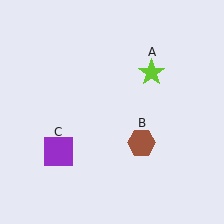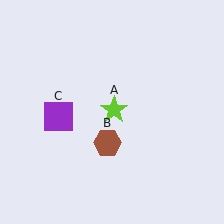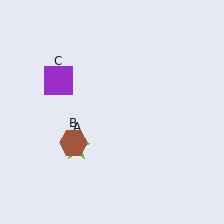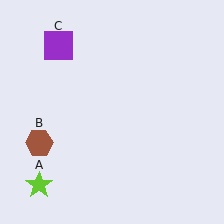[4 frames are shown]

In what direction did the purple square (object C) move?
The purple square (object C) moved up.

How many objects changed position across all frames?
3 objects changed position: lime star (object A), brown hexagon (object B), purple square (object C).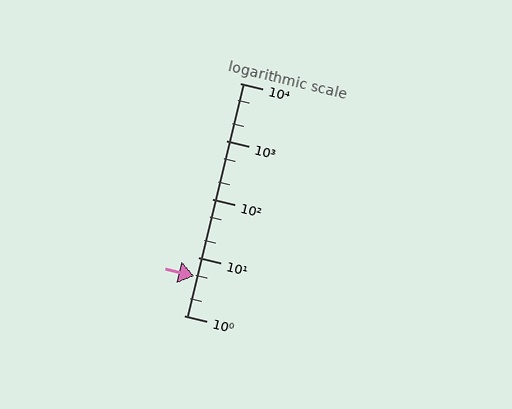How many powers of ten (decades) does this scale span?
The scale spans 4 decades, from 1 to 10000.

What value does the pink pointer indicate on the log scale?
The pointer indicates approximately 4.8.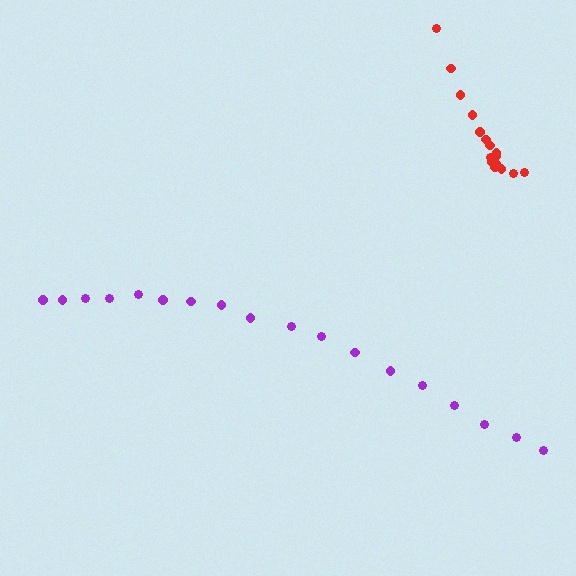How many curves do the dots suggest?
There are 2 distinct paths.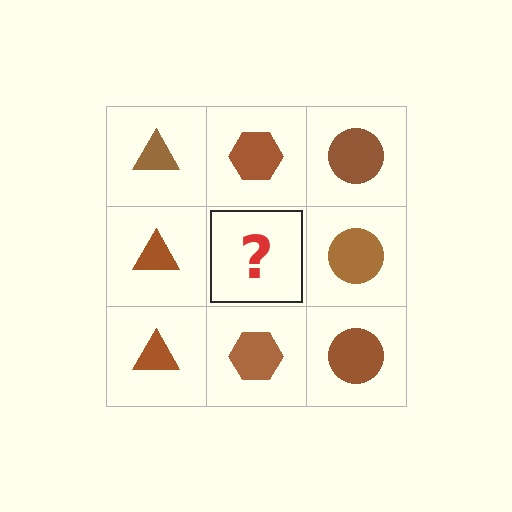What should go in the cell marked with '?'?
The missing cell should contain a brown hexagon.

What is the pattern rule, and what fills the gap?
The rule is that each column has a consistent shape. The gap should be filled with a brown hexagon.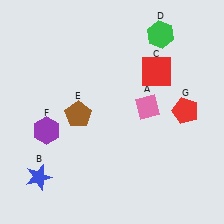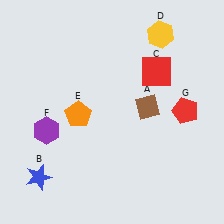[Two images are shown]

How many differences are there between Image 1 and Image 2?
There are 3 differences between the two images.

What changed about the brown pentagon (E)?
In Image 1, E is brown. In Image 2, it changed to orange.